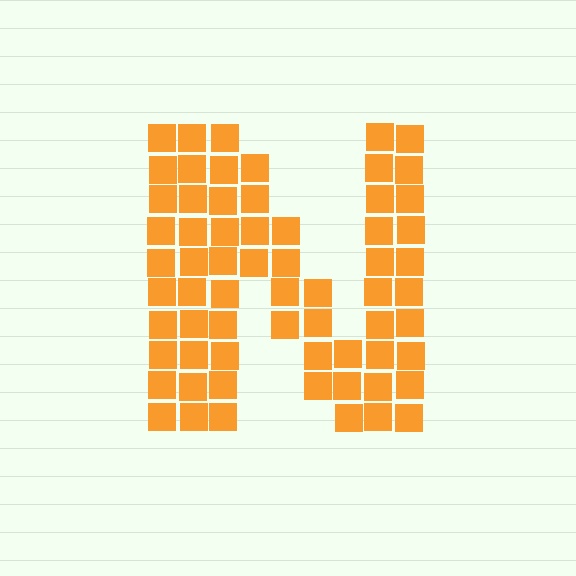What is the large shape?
The large shape is the letter N.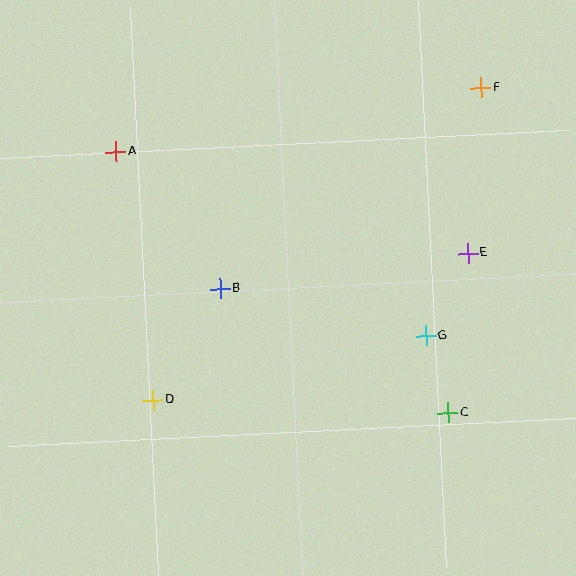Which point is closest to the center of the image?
Point B at (220, 288) is closest to the center.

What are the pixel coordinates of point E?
Point E is at (468, 253).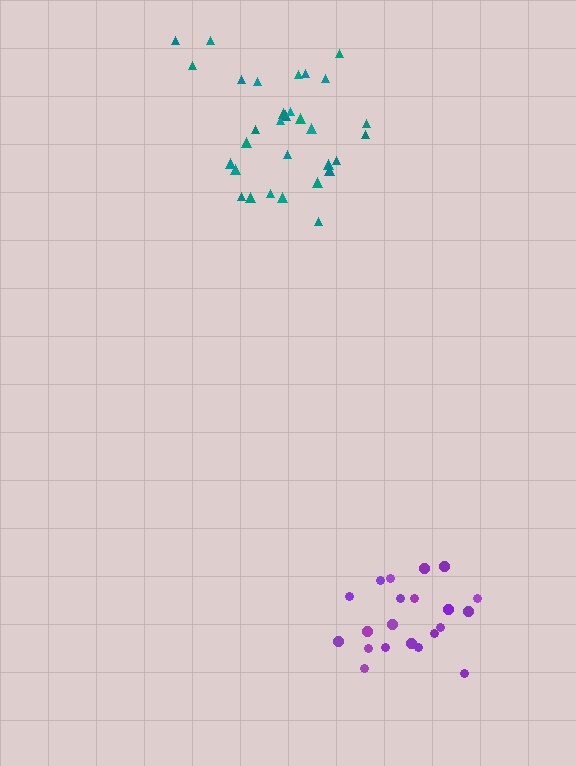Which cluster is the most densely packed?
Purple.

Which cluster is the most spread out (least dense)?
Teal.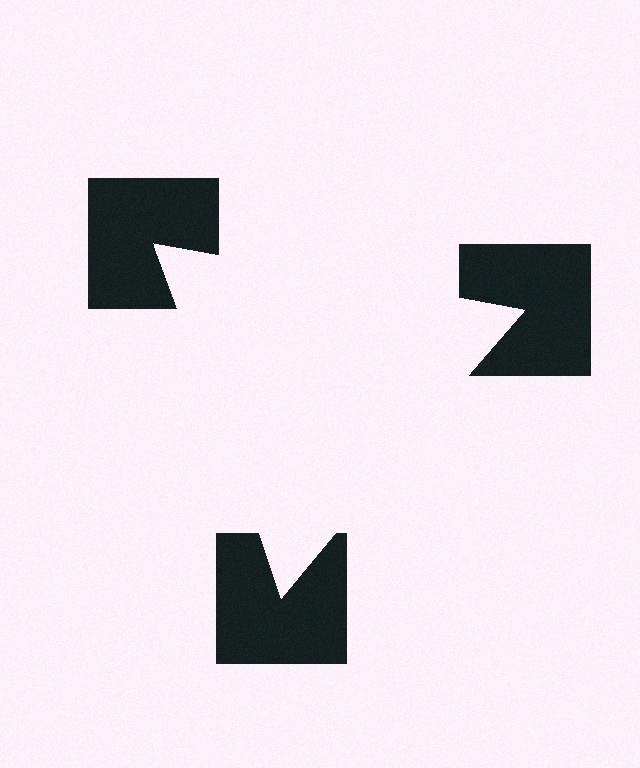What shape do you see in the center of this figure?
An illusory triangle — its edges are inferred from the aligned wedge cuts in the notched squares, not physically drawn.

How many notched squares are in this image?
There are 3 — one at each vertex of the illusory triangle.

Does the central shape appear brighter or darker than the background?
It typically appears slightly brighter than the background, even though no actual brightness change is drawn.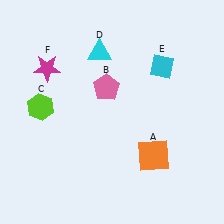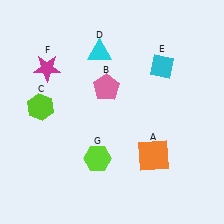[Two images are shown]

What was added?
A lime hexagon (G) was added in Image 2.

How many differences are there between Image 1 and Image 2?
There is 1 difference between the two images.